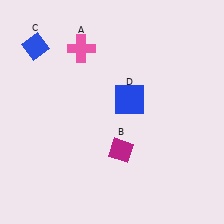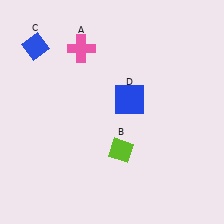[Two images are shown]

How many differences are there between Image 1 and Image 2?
There is 1 difference between the two images.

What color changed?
The diamond (B) changed from magenta in Image 1 to lime in Image 2.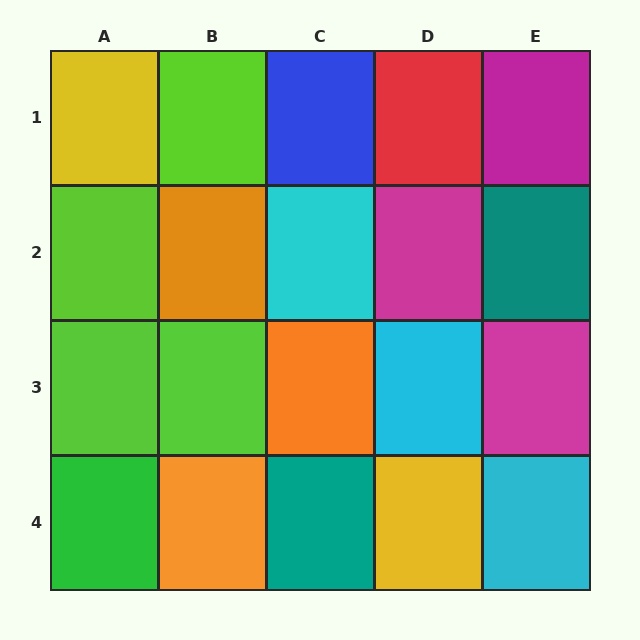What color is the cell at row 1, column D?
Red.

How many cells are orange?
3 cells are orange.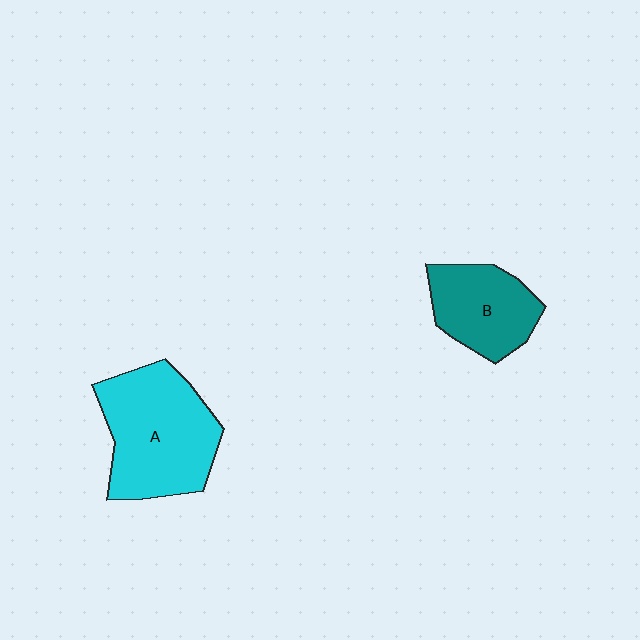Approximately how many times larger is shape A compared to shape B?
Approximately 1.6 times.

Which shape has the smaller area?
Shape B (teal).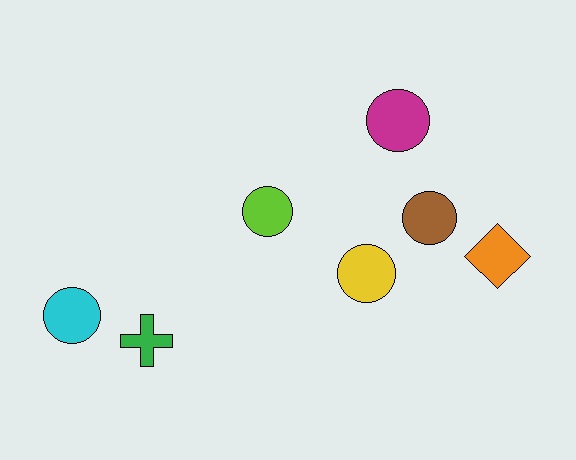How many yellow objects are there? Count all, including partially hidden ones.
There is 1 yellow object.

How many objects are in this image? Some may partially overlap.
There are 7 objects.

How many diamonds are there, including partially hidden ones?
There is 1 diamond.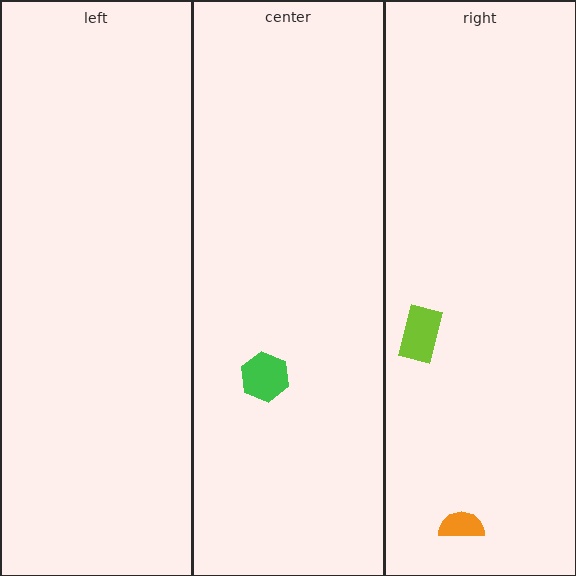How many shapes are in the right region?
2.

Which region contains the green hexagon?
The center region.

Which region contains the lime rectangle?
The right region.